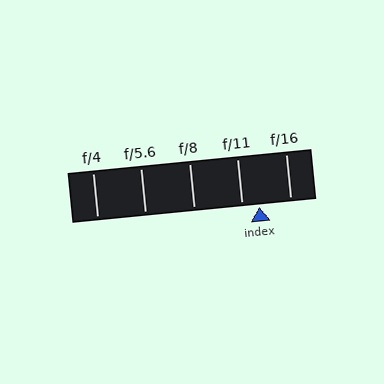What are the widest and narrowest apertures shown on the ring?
The widest aperture shown is f/4 and the narrowest is f/16.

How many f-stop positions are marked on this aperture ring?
There are 5 f-stop positions marked.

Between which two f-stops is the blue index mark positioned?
The index mark is between f/11 and f/16.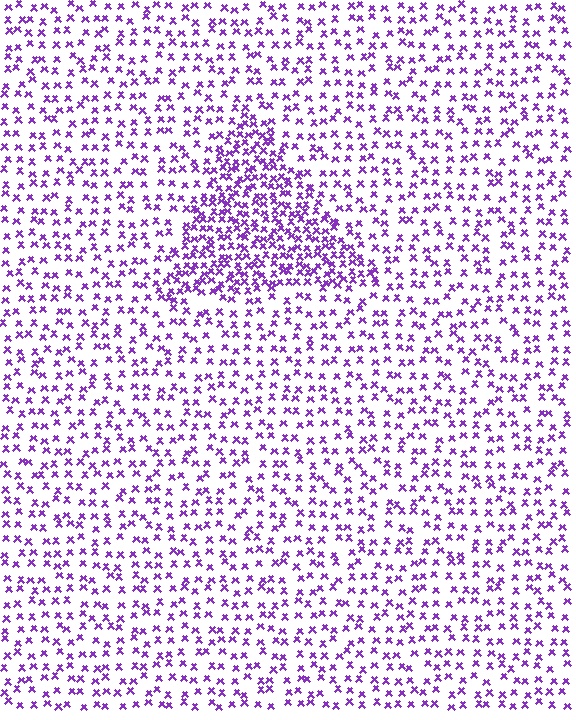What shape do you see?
I see a triangle.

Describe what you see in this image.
The image contains small purple elements arranged at two different densities. A triangle-shaped region is visible where the elements are more densely packed than the surrounding area.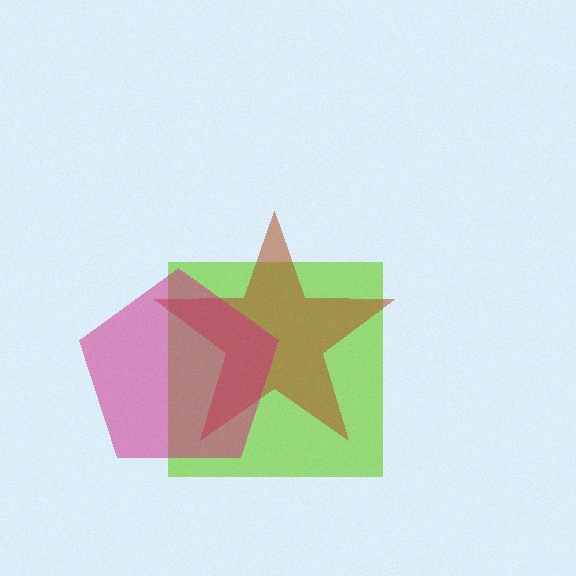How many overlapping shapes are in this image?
There are 3 overlapping shapes in the image.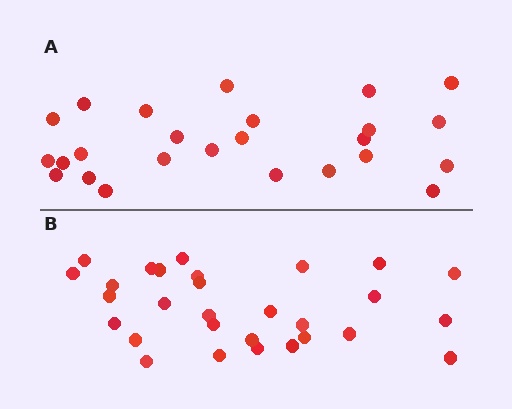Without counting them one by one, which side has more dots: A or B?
Region B (the bottom region) has more dots.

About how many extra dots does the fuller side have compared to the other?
Region B has about 4 more dots than region A.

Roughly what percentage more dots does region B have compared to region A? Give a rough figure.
About 15% more.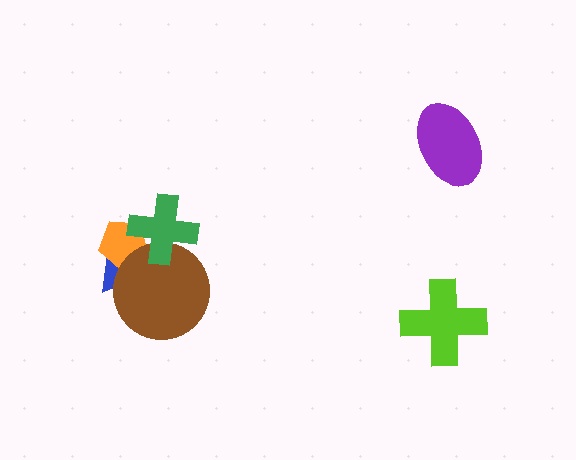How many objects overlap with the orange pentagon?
3 objects overlap with the orange pentagon.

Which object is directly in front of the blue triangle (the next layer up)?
The orange pentagon is directly in front of the blue triangle.